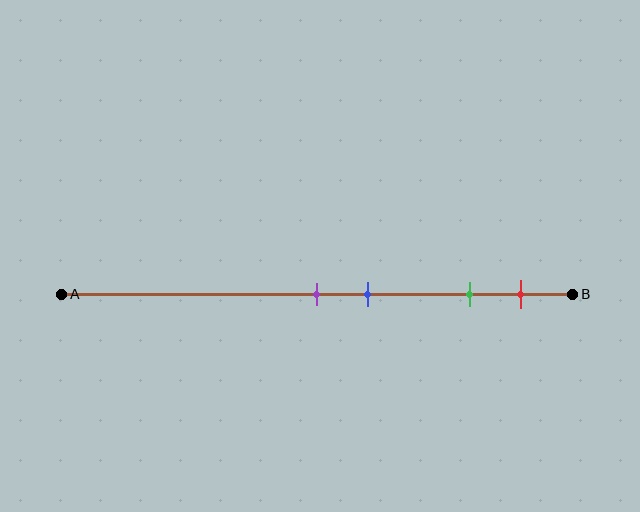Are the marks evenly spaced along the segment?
No, the marks are not evenly spaced.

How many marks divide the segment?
There are 4 marks dividing the segment.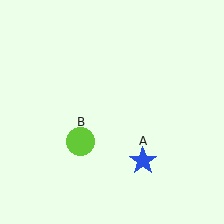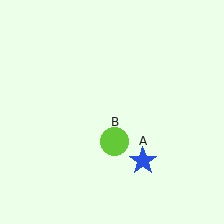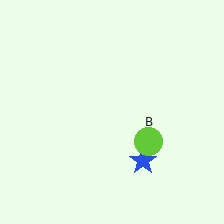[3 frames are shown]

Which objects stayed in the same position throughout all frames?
Blue star (object A) remained stationary.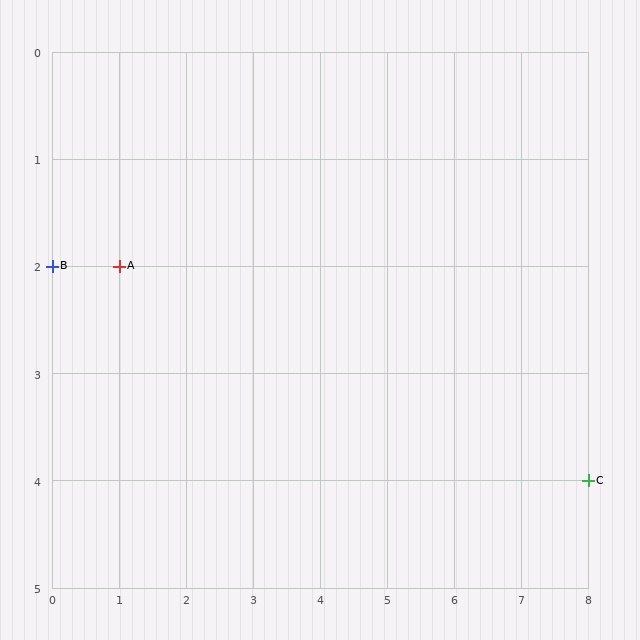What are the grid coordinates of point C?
Point C is at grid coordinates (8, 4).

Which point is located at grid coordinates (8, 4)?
Point C is at (8, 4).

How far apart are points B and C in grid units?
Points B and C are 8 columns and 2 rows apart (about 8.2 grid units diagonally).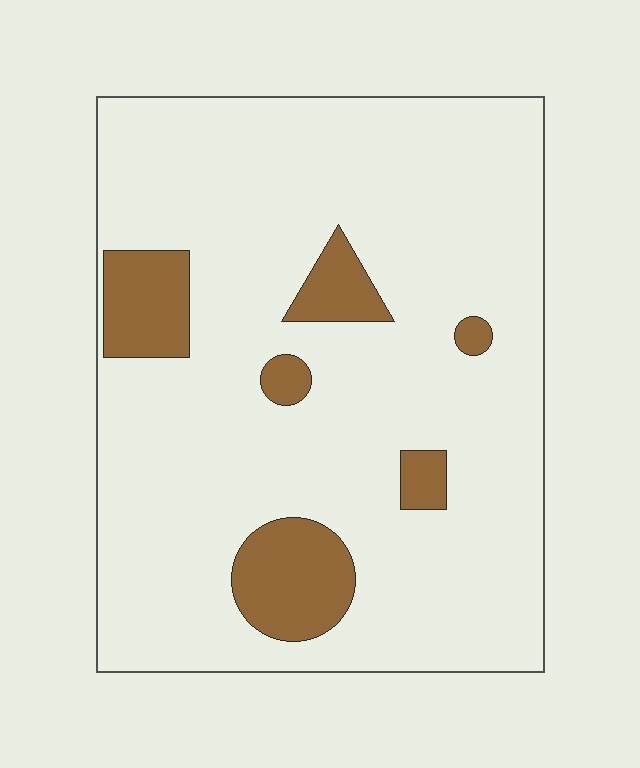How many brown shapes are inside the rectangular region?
6.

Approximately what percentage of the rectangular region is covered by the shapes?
Approximately 15%.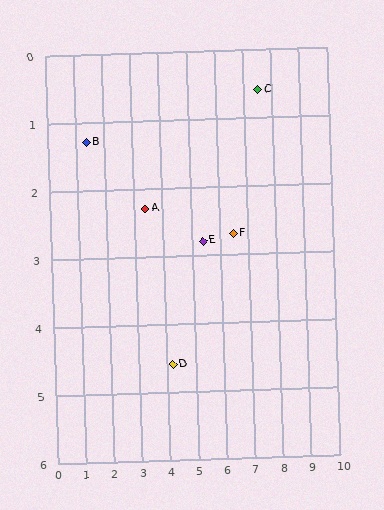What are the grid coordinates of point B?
Point B is at approximately (1.4, 1.3).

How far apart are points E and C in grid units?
Points E and C are about 3.0 grid units apart.